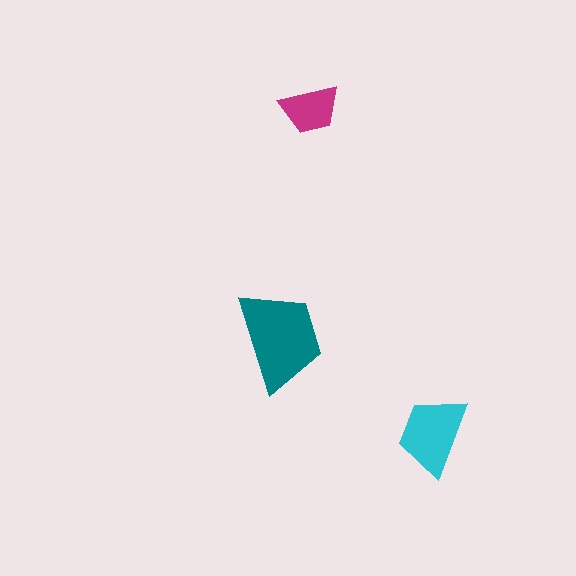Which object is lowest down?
The cyan trapezoid is bottommost.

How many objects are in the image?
There are 3 objects in the image.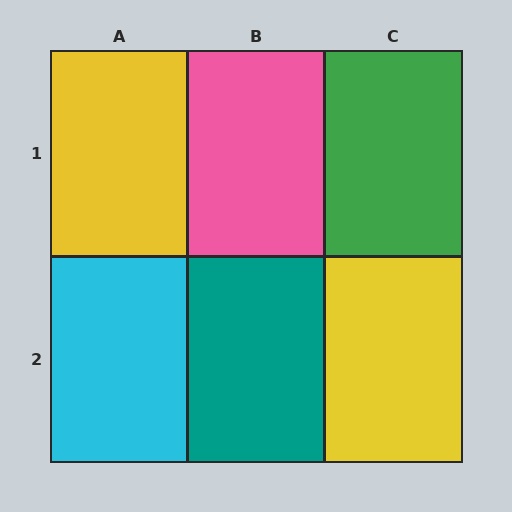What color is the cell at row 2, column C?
Yellow.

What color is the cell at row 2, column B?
Teal.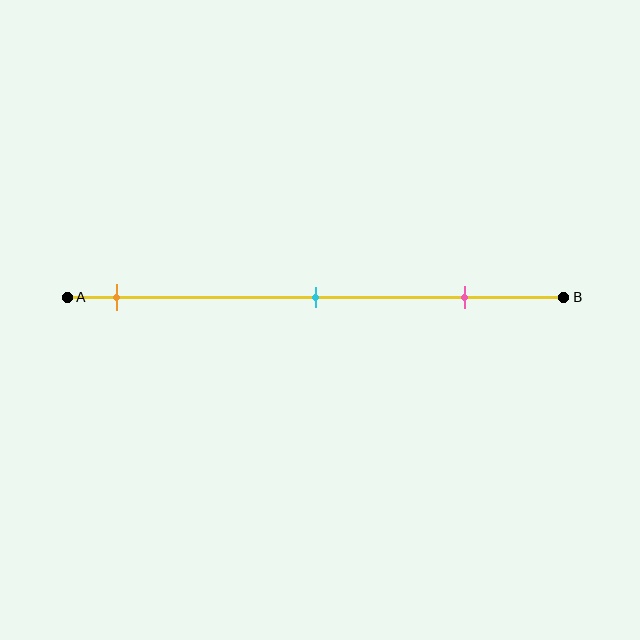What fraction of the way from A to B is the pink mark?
The pink mark is approximately 80% (0.8) of the way from A to B.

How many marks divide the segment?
There are 3 marks dividing the segment.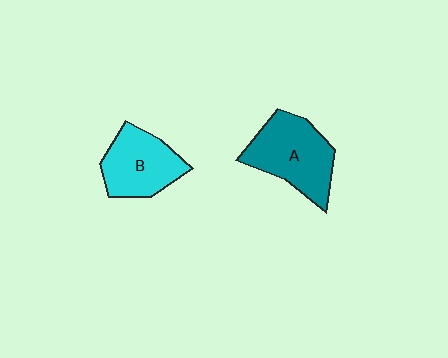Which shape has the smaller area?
Shape B (cyan).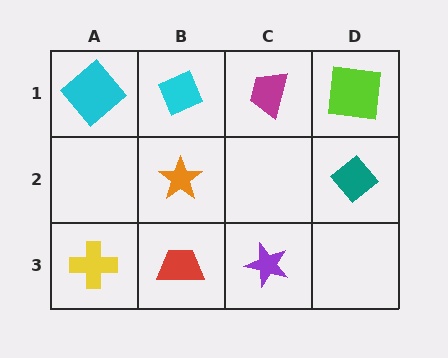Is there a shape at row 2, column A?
No, that cell is empty.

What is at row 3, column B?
A red trapezoid.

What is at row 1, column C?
A magenta trapezoid.